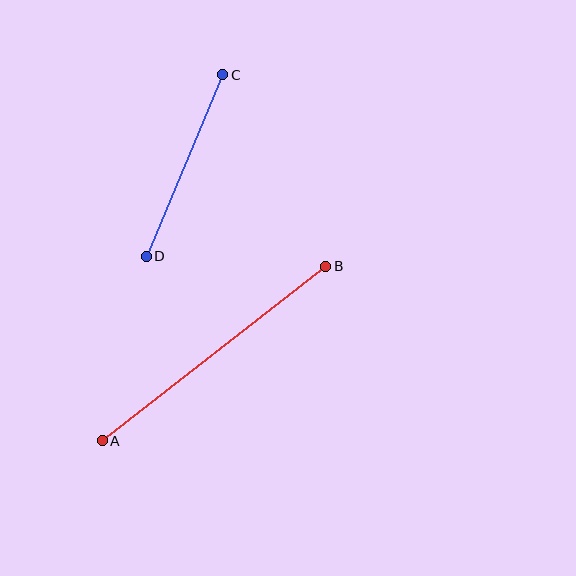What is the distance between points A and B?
The distance is approximately 284 pixels.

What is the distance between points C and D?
The distance is approximately 197 pixels.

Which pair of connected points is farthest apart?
Points A and B are farthest apart.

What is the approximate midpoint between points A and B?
The midpoint is at approximately (214, 354) pixels.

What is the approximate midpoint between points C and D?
The midpoint is at approximately (184, 166) pixels.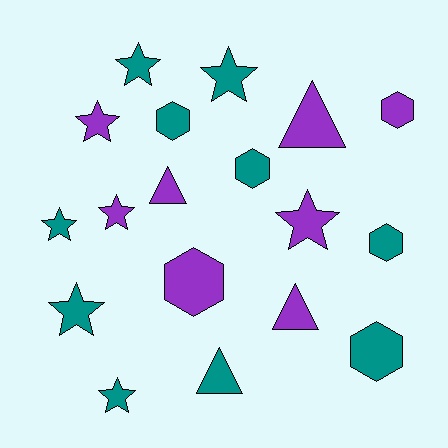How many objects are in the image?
There are 18 objects.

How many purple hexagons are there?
There are 2 purple hexagons.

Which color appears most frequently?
Teal, with 10 objects.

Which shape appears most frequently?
Star, with 8 objects.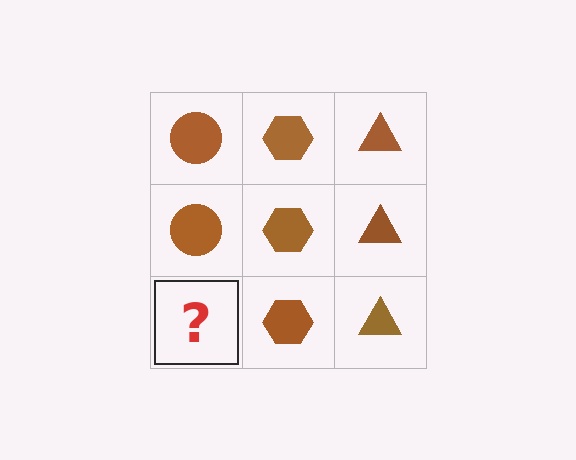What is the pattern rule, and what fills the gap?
The rule is that each column has a consistent shape. The gap should be filled with a brown circle.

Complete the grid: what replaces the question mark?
The question mark should be replaced with a brown circle.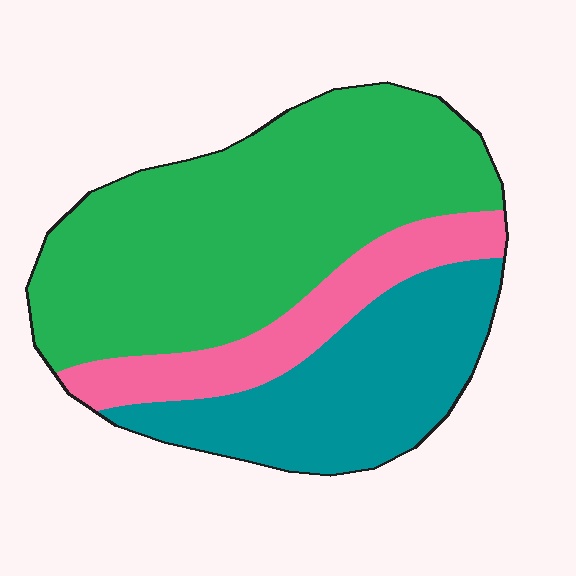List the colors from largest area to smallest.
From largest to smallest: green, teal, pink.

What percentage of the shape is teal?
Teal covers around 30% of the shape.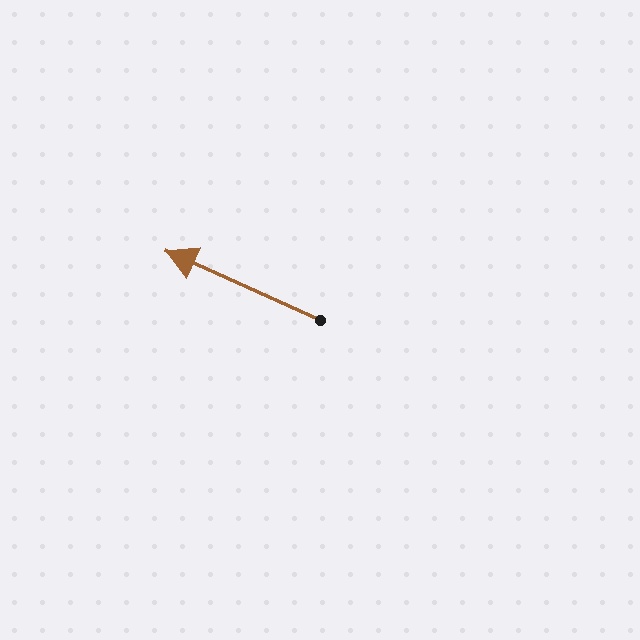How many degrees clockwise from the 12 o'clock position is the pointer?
Approximately 294 degrees.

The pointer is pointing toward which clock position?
Roughly 10 o'clock.